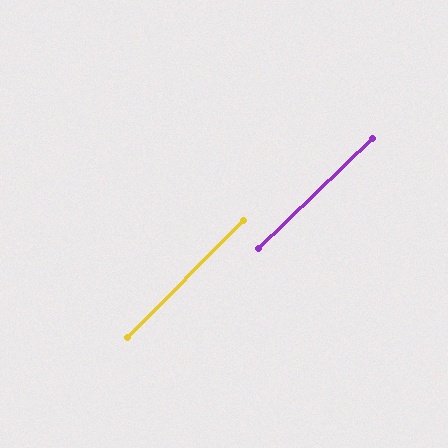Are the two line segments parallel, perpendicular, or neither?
Parallel — their directions differ by only 1.3°.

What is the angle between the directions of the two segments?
Approximately 1 degree.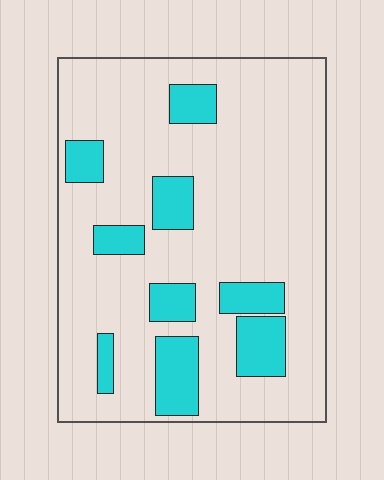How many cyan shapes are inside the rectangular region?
9.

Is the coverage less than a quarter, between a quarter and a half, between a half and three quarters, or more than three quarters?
Less than a quarter.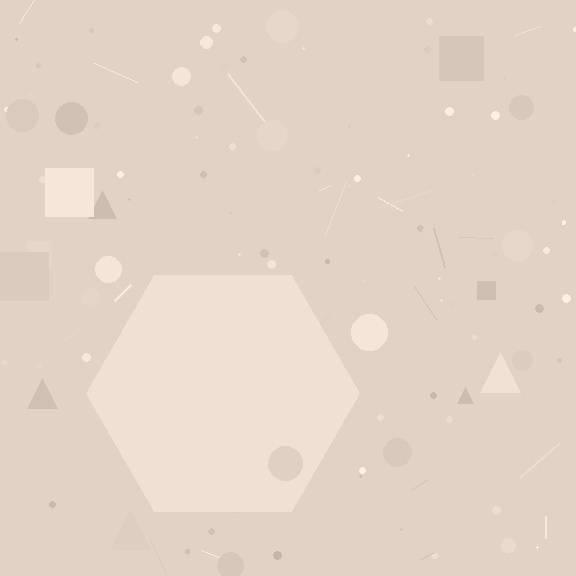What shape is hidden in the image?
A hexagon is hidden in the image.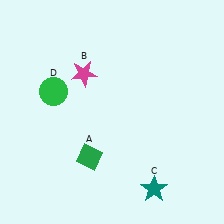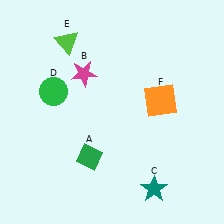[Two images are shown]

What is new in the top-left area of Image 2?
A lime triangle (E) was added in the top-left area of Image 2.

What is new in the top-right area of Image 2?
An orange square (F) was added in the top-right area of Image 2.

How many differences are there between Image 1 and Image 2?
There are 2 differences between the two images.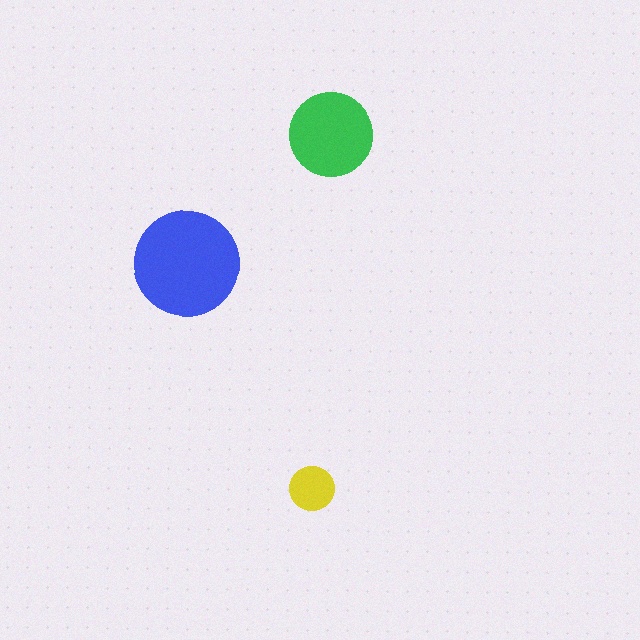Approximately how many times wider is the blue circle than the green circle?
About 1.5 times wider.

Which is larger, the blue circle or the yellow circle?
The blue one.